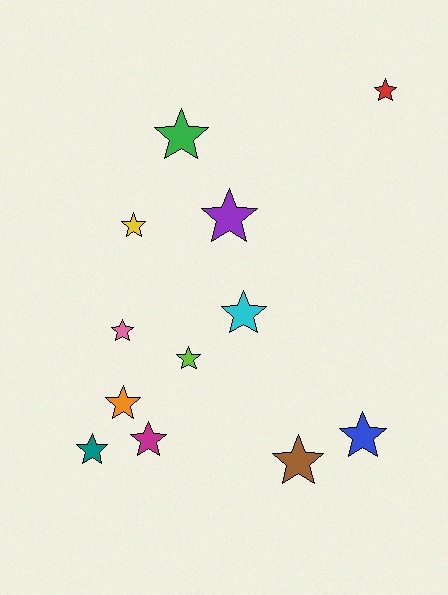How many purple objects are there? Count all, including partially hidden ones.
There is 1 purple object.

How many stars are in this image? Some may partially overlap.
There are 12 stars.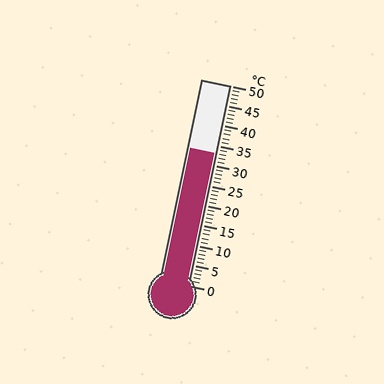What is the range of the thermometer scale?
The thermometer scale ranges from 0°C to 50°C.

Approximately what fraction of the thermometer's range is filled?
The thermometer is filled to approximately 65% of its range.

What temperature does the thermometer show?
The thermometer shows approximately 33°C.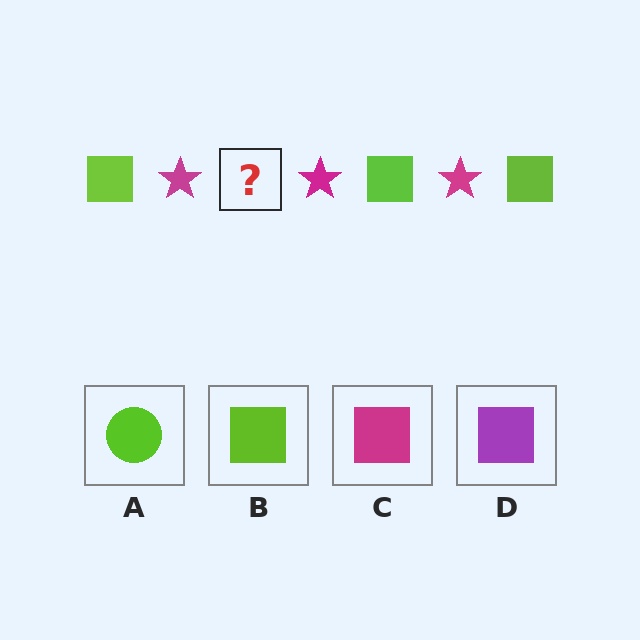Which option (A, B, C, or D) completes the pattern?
B.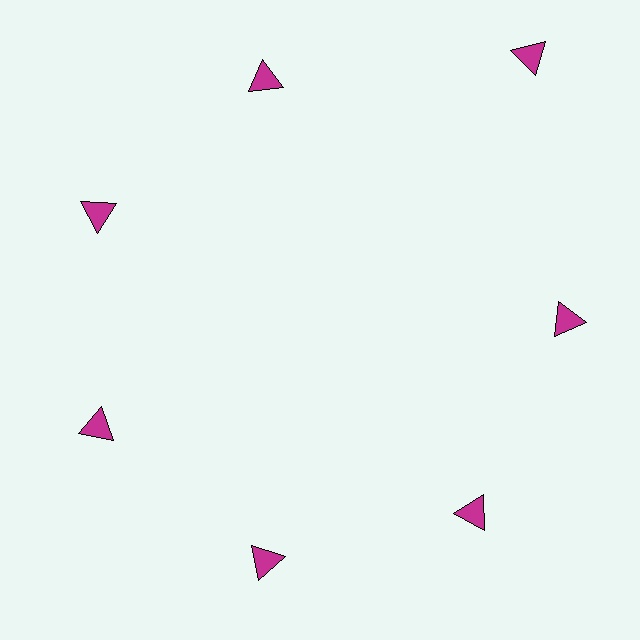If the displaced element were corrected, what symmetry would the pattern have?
It would have 7-fold rotational symmetry — the pattern would map onto itself every 51 degrees.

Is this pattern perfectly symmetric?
No. The 7 magenta triangles are arranged in a ring, but one element near the 1 o'clock position is pushed outward from the center, breaking the 7-fold rotational symmetry.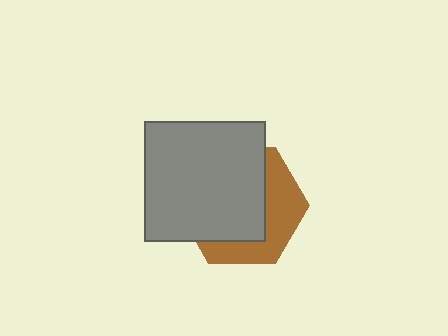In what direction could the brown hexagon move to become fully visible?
The brown hexagon could move toward the lower-right. That would shift it out from behind the gray square entirely.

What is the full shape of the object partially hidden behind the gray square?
The partially hidden object is a brown hexagon.